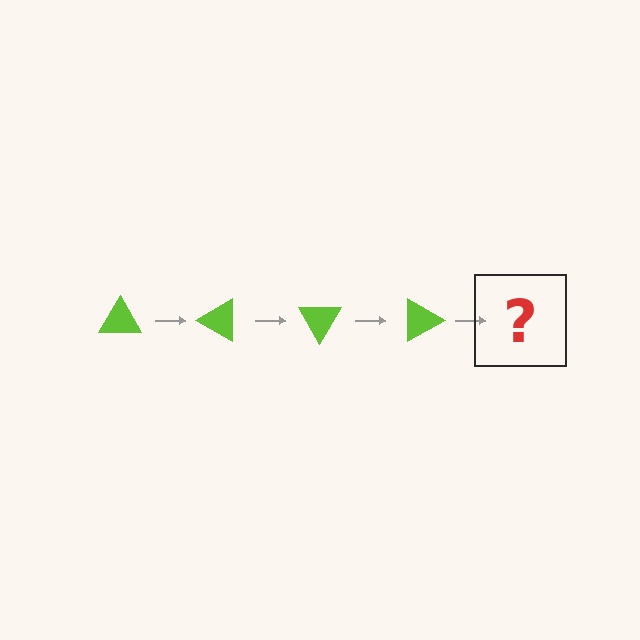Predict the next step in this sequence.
The next step is a lime triangle rotated 120 degrees.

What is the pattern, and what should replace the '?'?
The pattern is that the triangle rotates 30 degrees each step. The '?' should be a lime triangle rotated 120 degrees.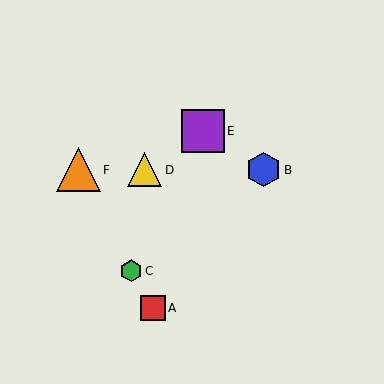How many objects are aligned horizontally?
3 objects (B, D, F) are aligned horizontally.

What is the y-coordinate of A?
Object A is at y≈308.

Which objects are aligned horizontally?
Objects B, D, F are aligned horizontally.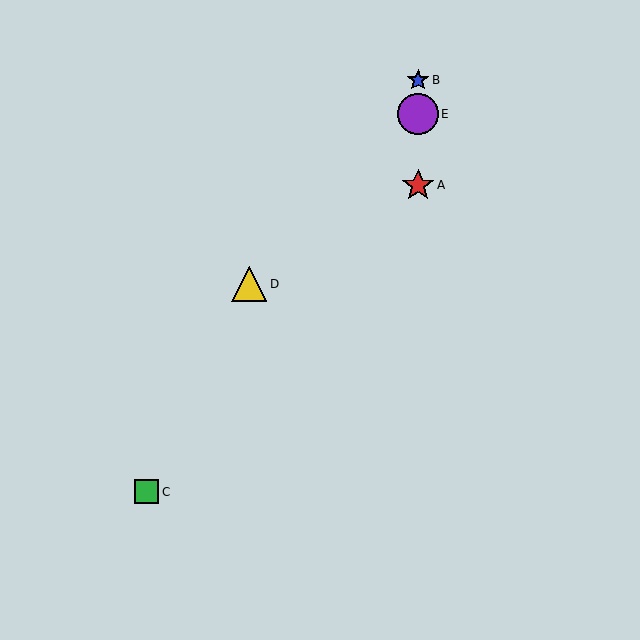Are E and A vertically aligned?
Yes, both are at x≈418.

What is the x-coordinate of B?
Object B is at x≈418.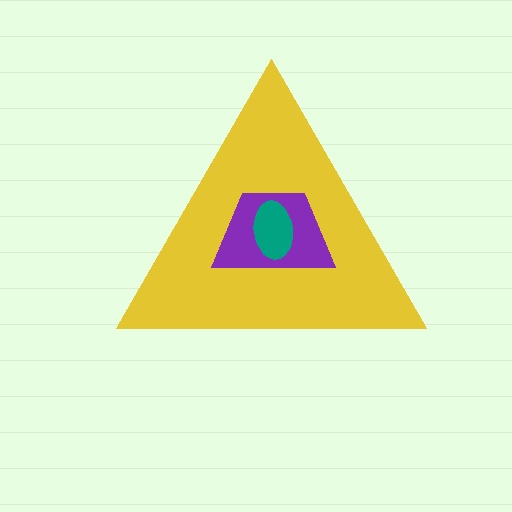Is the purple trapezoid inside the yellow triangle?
Yes.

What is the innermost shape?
The teal ellipse.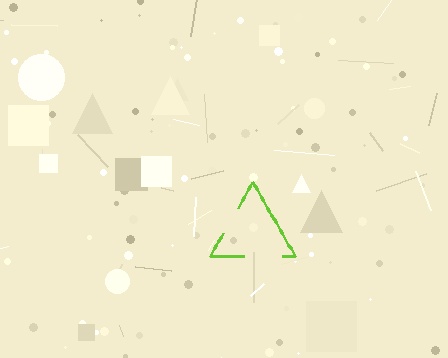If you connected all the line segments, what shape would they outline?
They would outline a triangle.